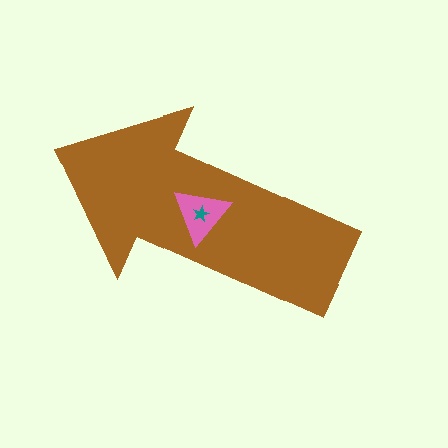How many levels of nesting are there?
3.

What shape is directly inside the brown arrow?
The pink triangle.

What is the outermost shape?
The brown arrow.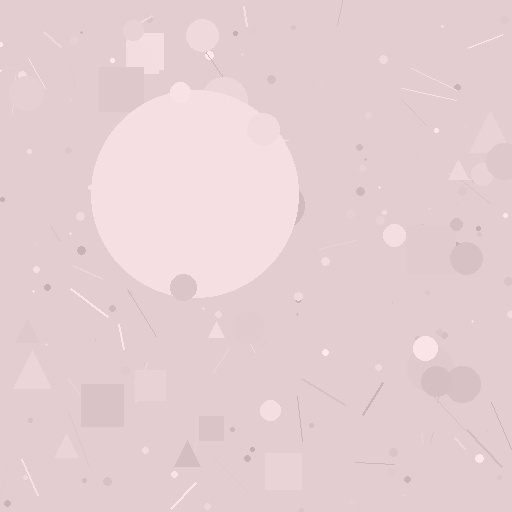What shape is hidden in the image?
A circle is hidden in the image.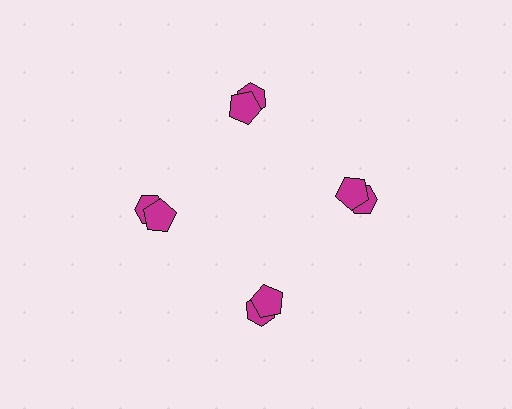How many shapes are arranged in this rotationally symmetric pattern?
There are 8 shapes, arranged in 4 groups of 2.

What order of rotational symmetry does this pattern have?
This pattern has 4-fold rotational symmetry.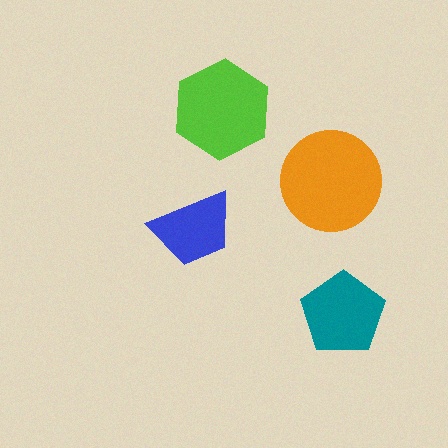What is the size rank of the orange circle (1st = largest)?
1st.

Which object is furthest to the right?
The teal pentagon is rightmost.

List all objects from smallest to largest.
The blue trapezoid, the teal pentagon, the lime hexagon, the orange circle.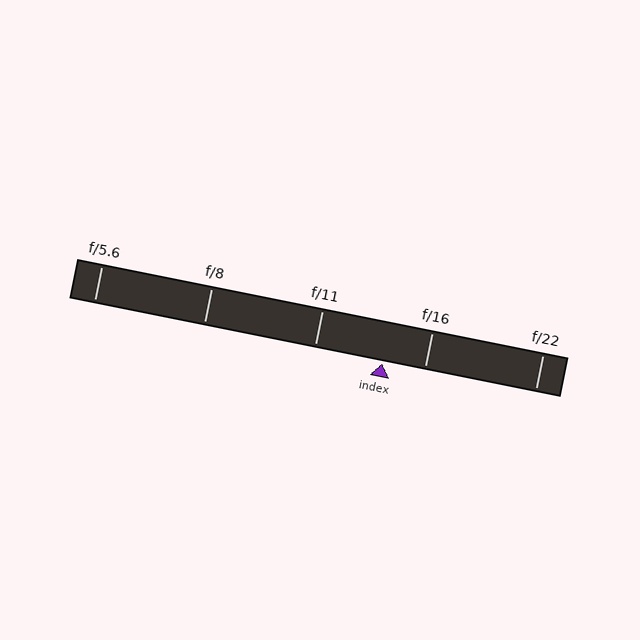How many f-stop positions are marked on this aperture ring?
There are 5 f-stop positions marked.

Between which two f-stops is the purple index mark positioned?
The index mark is between f/11 and f/16.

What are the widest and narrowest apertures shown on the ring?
The widest aperture shown is f/5.6 and the narrowest is f/22.